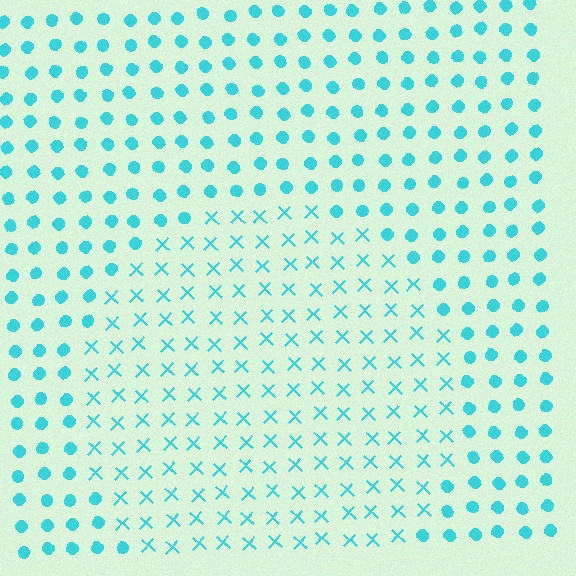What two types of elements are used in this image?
The image uses X marks inside the circle region and circles outside it.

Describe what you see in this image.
The image is filled with small cyan elements arranged in a uniform grid. A circle-shaped region contains X marks, while the surrounding area contains circles. The boundary is defined purely by the change in element shape.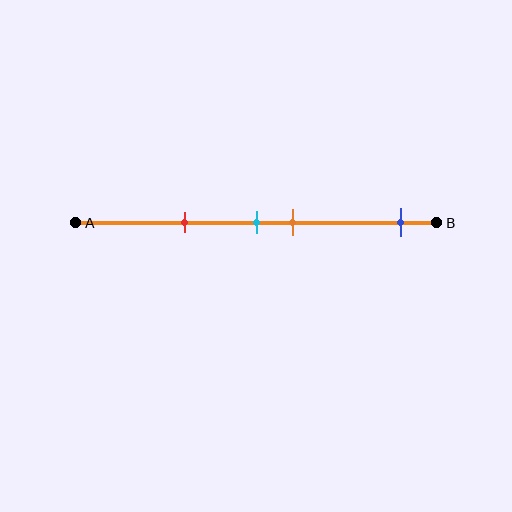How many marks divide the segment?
There are 4 marks dividing the segment.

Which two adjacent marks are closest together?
The cyan and orange marks are the closest adjacent pair.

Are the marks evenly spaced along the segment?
No, the marks are not evenly spaced.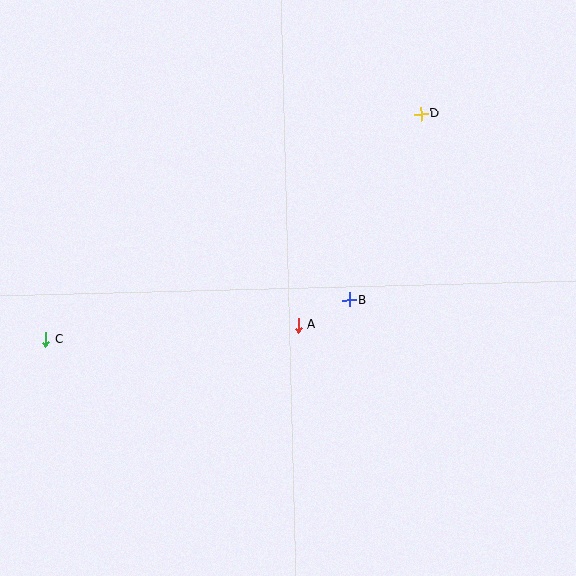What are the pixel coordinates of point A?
Point A is at (298, 325).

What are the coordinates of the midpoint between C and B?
The midpoint between C and B is at (198, 320).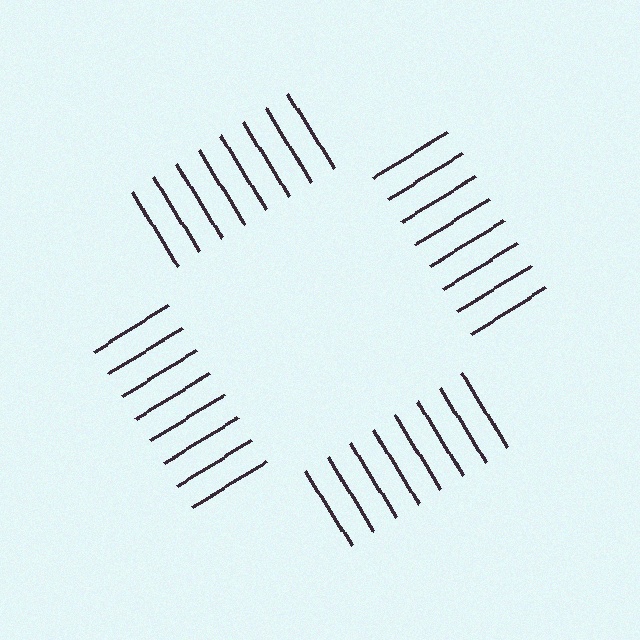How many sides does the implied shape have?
4 sides — the line-ends trace a square.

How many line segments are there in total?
32 — 8 along each of the 4 edges.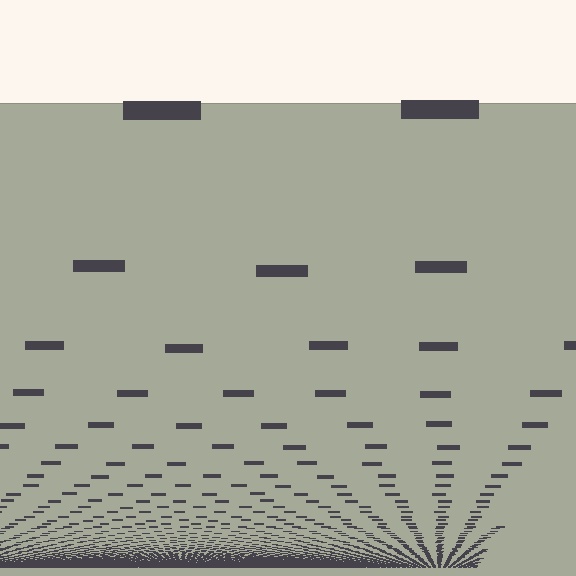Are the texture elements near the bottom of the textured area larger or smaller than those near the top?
Smaller. The gradient is inverted — elements near the bottom are smaller and denser.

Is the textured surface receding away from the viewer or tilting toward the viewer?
The surface appears to tilt toward the viewer. Texture elements get larger and sparser toward the top.